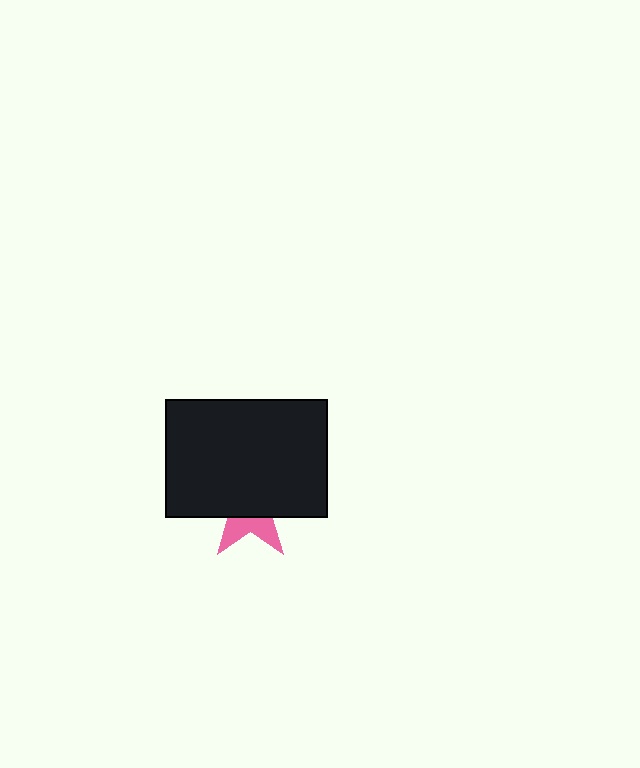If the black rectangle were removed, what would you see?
You would see the complete pink star.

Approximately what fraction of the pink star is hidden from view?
Roughly 65% of the pink star is hidden behind the black rectangle.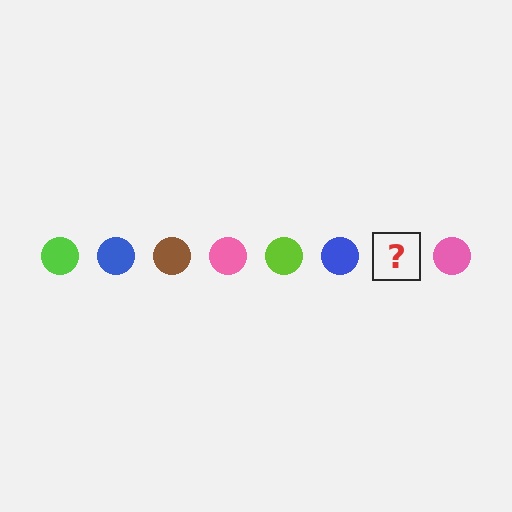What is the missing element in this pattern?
The missing element is a brown circle.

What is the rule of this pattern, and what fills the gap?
The rule is that the pattern cycles through lime, blue, brown, pink circles. The gap should be filled with a brown circle.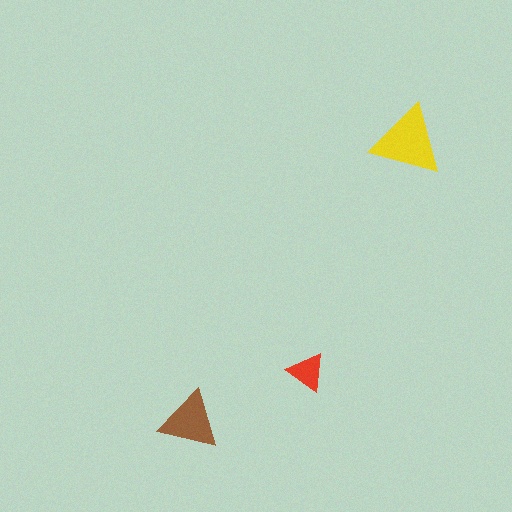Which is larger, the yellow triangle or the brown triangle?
The yellow one.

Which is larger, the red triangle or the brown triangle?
The brown one.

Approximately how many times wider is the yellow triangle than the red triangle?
About 2 times wider.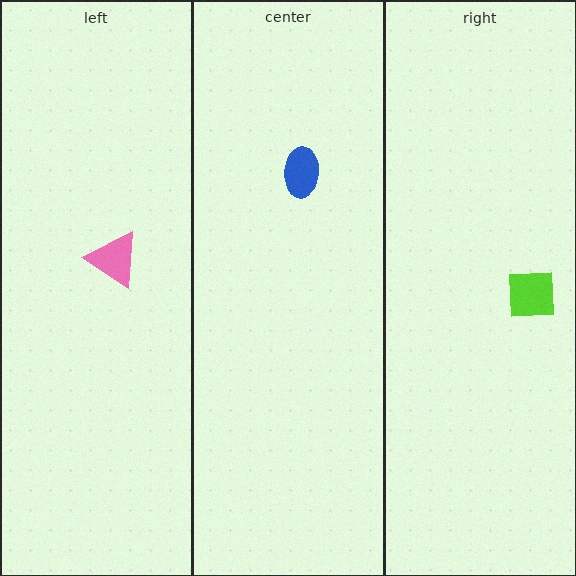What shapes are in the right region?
The lime square.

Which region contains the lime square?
The right region.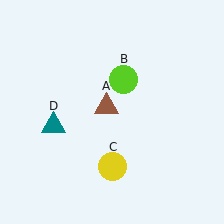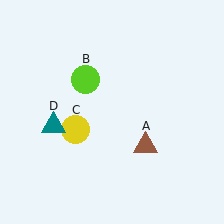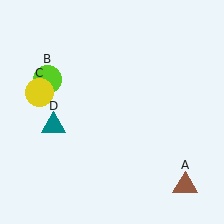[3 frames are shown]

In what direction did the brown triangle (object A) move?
The brown triangle (object A) moved down and to the right.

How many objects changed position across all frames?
3 objects changed position: brown triangle (object A), lime circle (object B), yellow circle (object C).